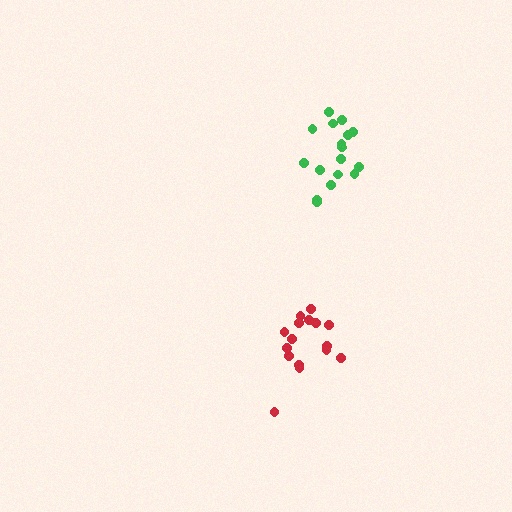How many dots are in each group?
Group 1: 16 dots, Group 2: 17 dots (33 total).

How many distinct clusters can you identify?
There are 2 distinct clusters.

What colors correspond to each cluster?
The clusters are colored: red, green.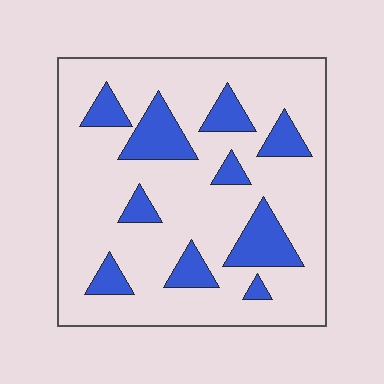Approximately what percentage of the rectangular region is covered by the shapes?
Approximately 20%.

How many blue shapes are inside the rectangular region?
10.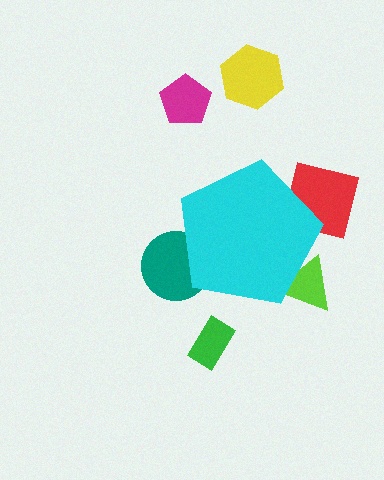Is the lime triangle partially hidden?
Yes, the lime triangle is partially hidden behind the cyan pentagon.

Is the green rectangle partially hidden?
No, the green rectangle is fully visible.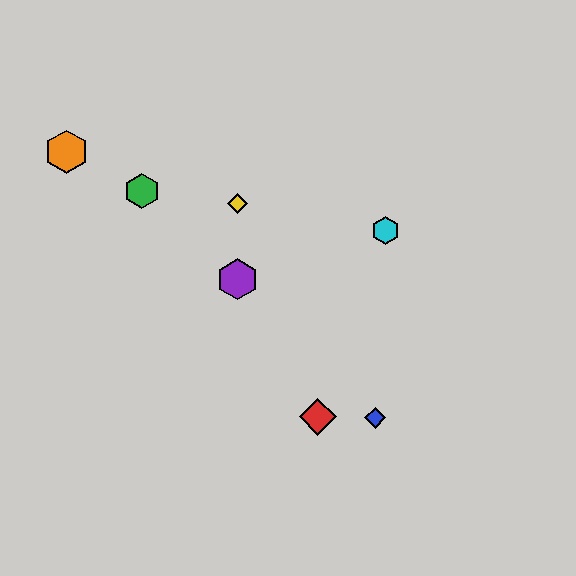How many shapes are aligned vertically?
2 shapes (the yellow diamond, the purple hexagon) are aligned vertically.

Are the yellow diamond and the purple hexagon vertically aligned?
Yes, both are at x≈238.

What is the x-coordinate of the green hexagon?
The green hexagon is at x≈142.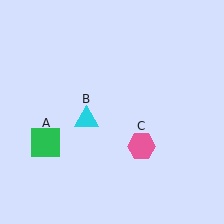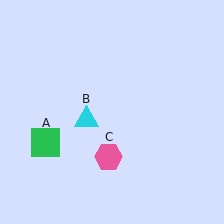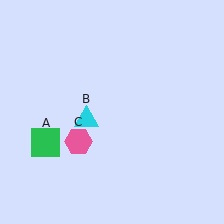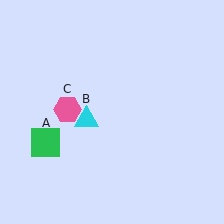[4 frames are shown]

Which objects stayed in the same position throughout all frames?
Green square (object A) and cyan triangle (object B) remained stationary.